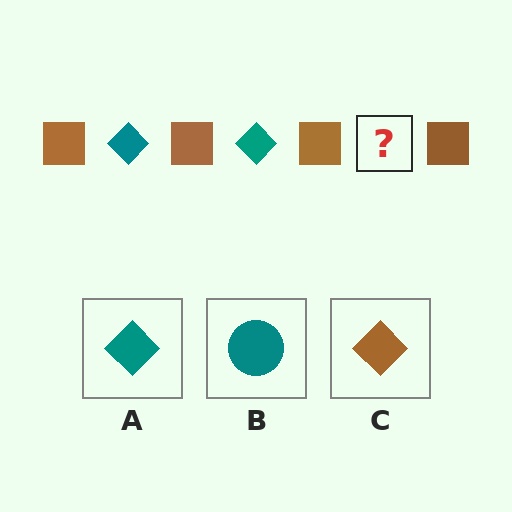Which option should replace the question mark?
Option A.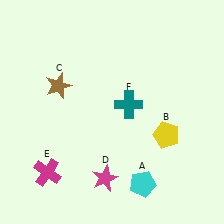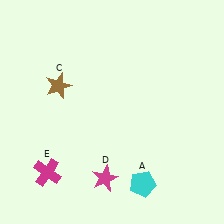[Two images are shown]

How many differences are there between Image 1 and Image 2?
There are 2 differences between the two images.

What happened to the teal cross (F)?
The teal cross (F) was removed in Image 2. It was in the top-right area of Image 1.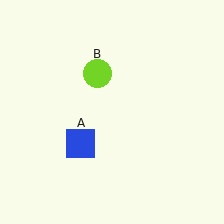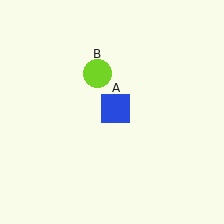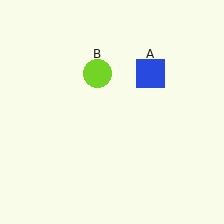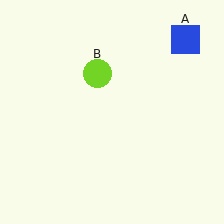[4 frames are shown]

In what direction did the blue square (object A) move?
The blue square (object A) moved up and to the right.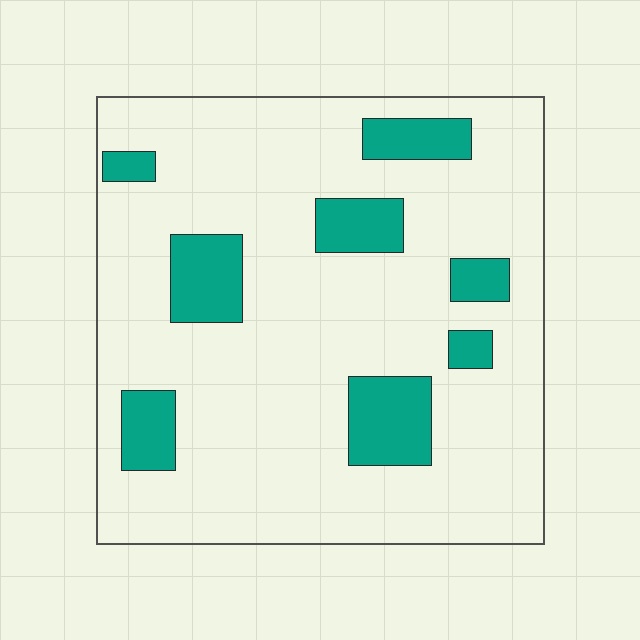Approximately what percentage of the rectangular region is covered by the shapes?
Approximately 15%.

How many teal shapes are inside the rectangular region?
8.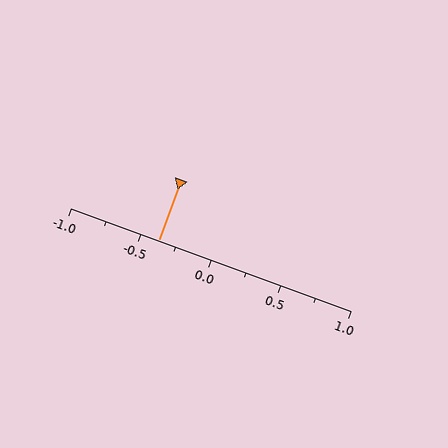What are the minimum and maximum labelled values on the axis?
The axis runs from -1.0 to 1.0.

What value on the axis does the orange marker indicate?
The marker indicates approximately -0.38.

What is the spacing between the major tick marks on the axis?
The major ticks are spaced 0.5 apart.